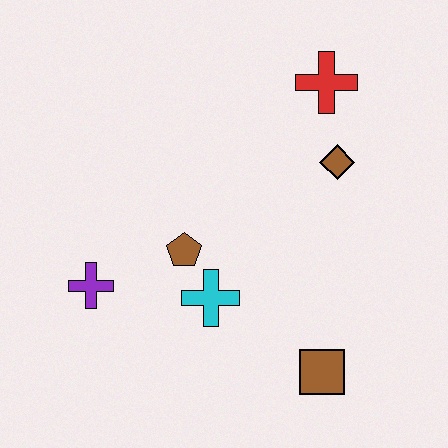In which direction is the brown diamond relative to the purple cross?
The brown diamond is to the right of the purple cross.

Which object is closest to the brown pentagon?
The cyan cross is closest to the brown pentagon.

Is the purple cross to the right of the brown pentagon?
No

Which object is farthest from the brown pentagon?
The red cross is farthest from the brown pentagon.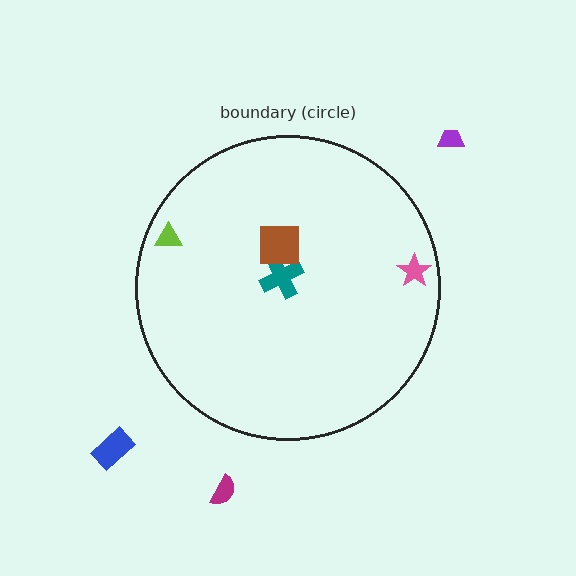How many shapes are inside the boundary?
4 inside, 3 outside.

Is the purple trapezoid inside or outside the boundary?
Outside.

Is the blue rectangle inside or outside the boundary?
Outside.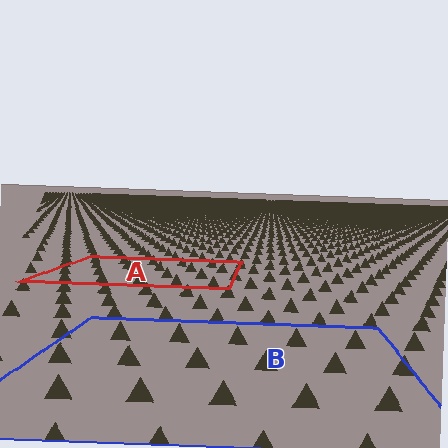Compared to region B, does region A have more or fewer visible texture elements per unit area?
Region A has more texture elements per unit area — they are packed more densely because it is farther away.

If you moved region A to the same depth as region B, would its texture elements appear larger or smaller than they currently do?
They would appear larger. At a closer depth, the same texture elements are projected at a bigger on-screen size.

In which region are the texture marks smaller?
The texture marks are smaller in region A, because it is farther away.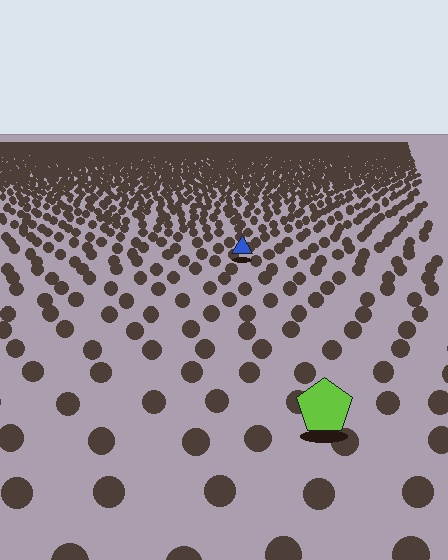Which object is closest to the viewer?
The lime pentagon is closest. The texture marks near it are larger and more spread out.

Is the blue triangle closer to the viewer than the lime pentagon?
No. The lime pentagon is closer — you can tell from the texture gradient: the ground texture is coarser near it.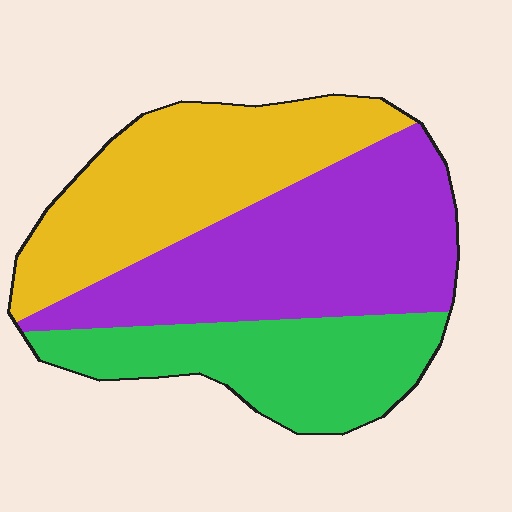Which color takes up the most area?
Purple, at roughly 40%.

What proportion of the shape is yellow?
Yellow covers around 35% of the shape.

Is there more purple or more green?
Purple.